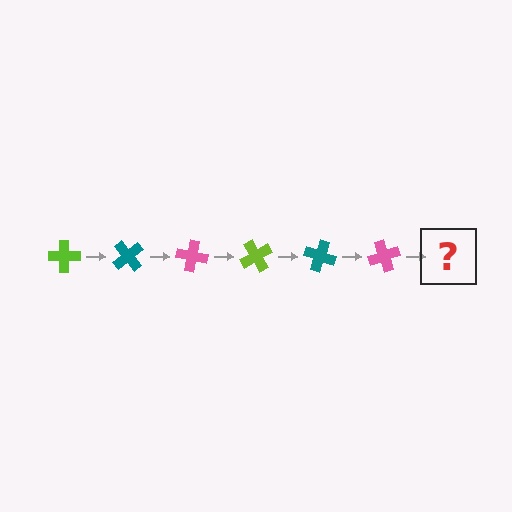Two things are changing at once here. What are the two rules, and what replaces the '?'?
The two rules are that it rotates 50 degrees each step and the color cycles through lime, teal, and pink. The '?' should be a lime cross, rotated 300 degrees from the start.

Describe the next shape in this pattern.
It should be a lime cross, rotated 300 degrees from the start.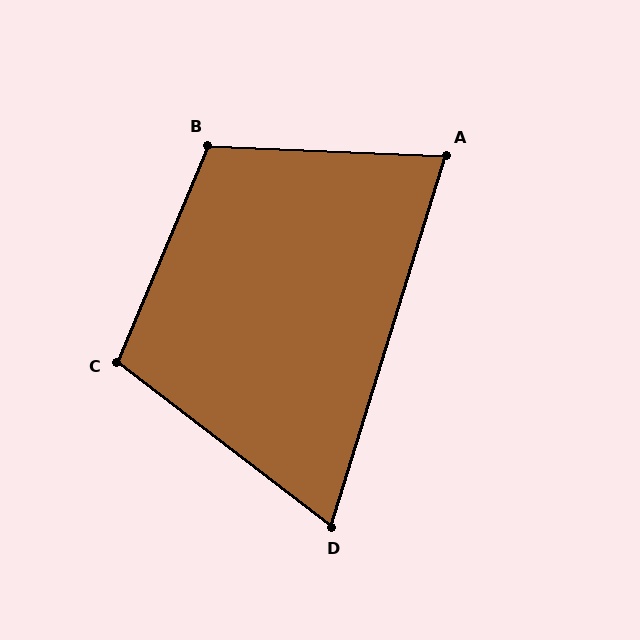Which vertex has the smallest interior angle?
D, at approximately 70 degrees.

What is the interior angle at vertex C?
Approximately 105 degrees (obtuse).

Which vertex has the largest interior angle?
B, at approximately 110 degrees.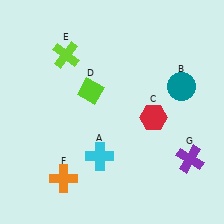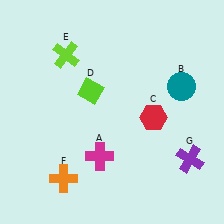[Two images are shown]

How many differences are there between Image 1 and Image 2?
There is 1 difference between the two images.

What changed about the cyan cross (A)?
In Image 1, A is cyan. In Image 2, it changed to magenta.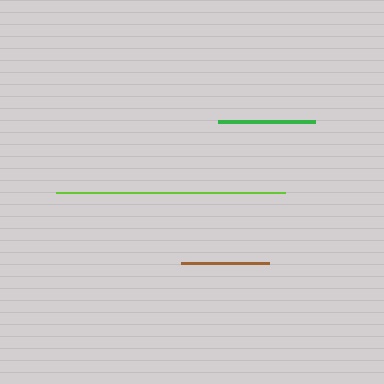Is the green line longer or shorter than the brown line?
The green line is longer than the brown line.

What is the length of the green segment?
The green segment is approximately 97 pixels long.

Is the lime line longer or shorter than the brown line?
The lime line is longer than the brown line.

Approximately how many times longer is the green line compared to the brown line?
The green line is approximately 1.1 times the length of the brown line.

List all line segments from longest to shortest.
From longest to shortest: lime, green, brown.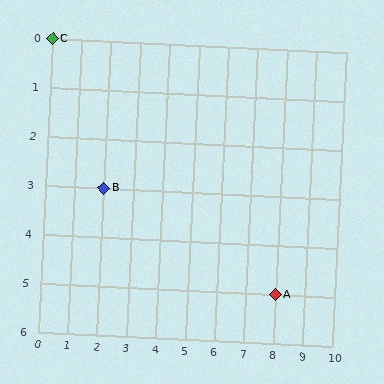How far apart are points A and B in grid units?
Points A and B are 6 columns and 2 rows apart (about 6.3 grid units diagonally).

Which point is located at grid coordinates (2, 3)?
Point B is at (2, 3).